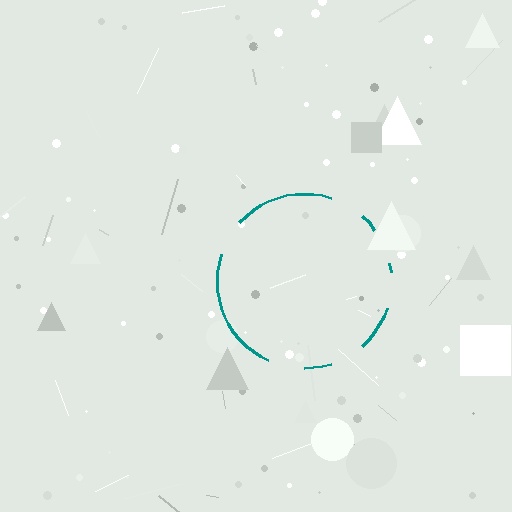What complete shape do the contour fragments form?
The contour fragments form a circle.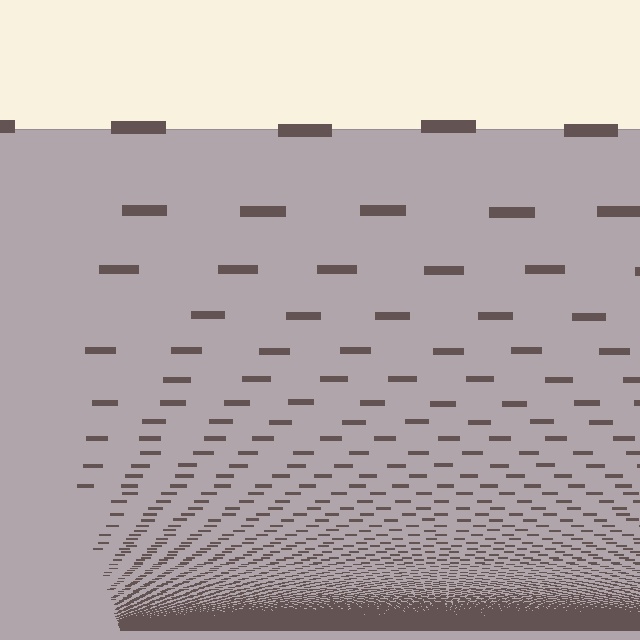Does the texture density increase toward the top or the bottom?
Density increases toward the bottom.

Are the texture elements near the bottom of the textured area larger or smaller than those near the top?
Smaller. The gradient is inverted — elements near the bottom are smaller and denser.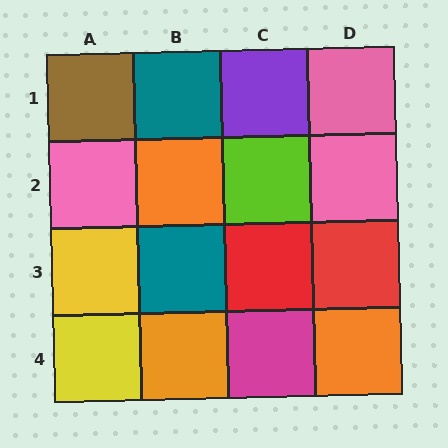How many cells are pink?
3 cells are pink.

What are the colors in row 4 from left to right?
Yellow, orange, magenta, orange.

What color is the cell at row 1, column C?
Purple.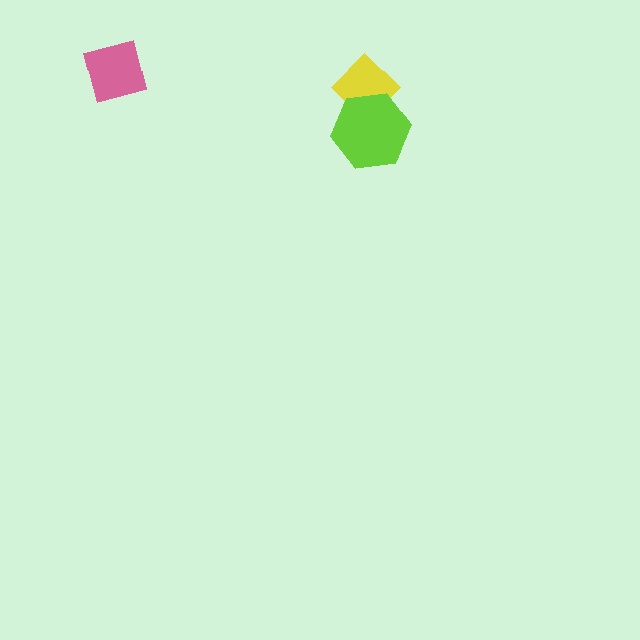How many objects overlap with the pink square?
0 objects overlap with the pink square.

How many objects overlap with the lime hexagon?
1 object overlaps with the lime hexagon.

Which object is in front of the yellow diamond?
The lime hexagon is in front of the yellow diamond.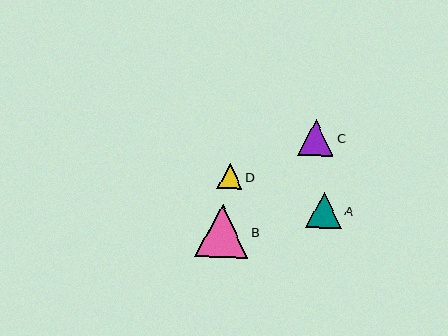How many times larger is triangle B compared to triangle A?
Triangle B is approximately 1.5 times the size of triangle A.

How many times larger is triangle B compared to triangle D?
Triangle B is approximately 2.1 times the size of triangle D.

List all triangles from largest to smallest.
From largest to smallest: B, C, A, D.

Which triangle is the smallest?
Triangle D is the smallest with a size of approximately 24 pixels.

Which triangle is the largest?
Triangle B is the largest with a size of approximately 52 pixels.